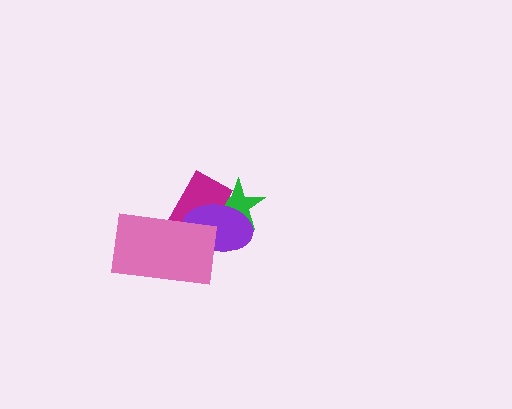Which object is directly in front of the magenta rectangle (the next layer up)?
The purple ellipse is directly in front of the magenta rectangle.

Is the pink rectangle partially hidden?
No, no other shape covers it.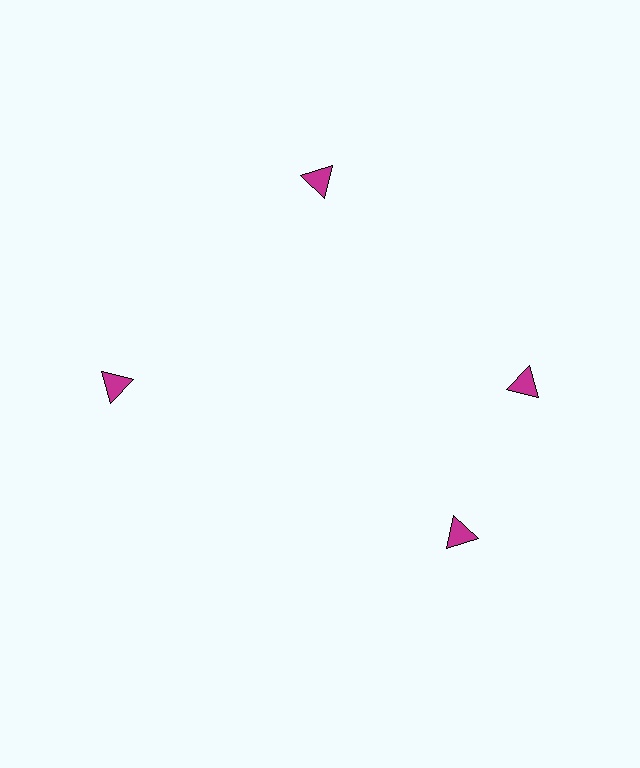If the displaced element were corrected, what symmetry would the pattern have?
It would have 4-fold rotational symmetry — the pattern would map onto itself every 90 degrees.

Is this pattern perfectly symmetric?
No. The 4 magenta triangles are arranged in a ring, but one element near the 6 o'clock position is rotated out of alignment along the ring, breaking the 4-fold rotational symmetry.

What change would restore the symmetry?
The symmetry would be restored by rotating it back into even spacing with its neighbors so that all 4 triangles sit at equal angles and equal distance from the center.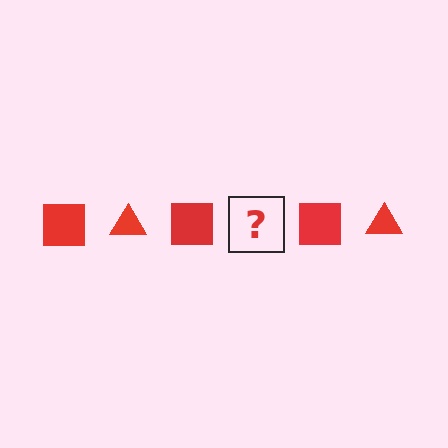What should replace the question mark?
The question mark should be replaced with a red triangle.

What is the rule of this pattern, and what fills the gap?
The rule is that the pattern cycles through square, triangle shapes in red. The gap should be filled with a red triangle.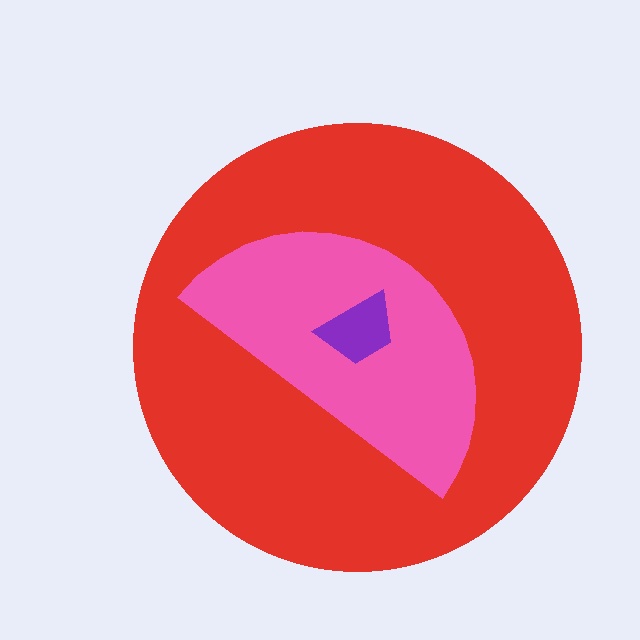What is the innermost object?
The purple trapezoid.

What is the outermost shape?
The red circle.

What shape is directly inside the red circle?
The pink semicircle.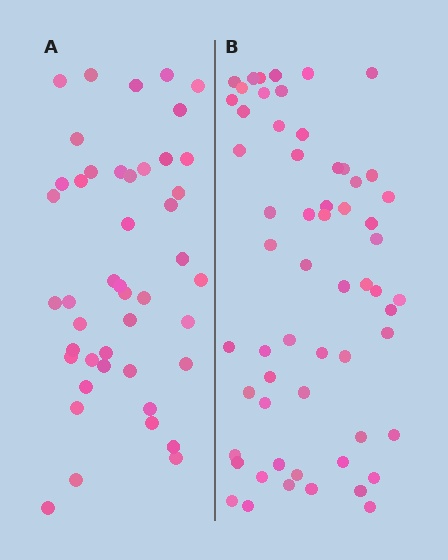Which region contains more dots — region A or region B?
Region B (the right region) has more dots.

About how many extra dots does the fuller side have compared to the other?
Region B has approximately 15 more dots than region A.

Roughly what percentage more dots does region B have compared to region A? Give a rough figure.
About 30% more.